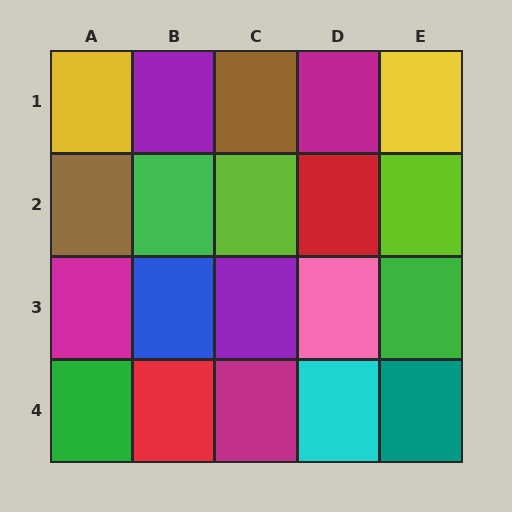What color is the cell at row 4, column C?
Magenta.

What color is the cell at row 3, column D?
Pink.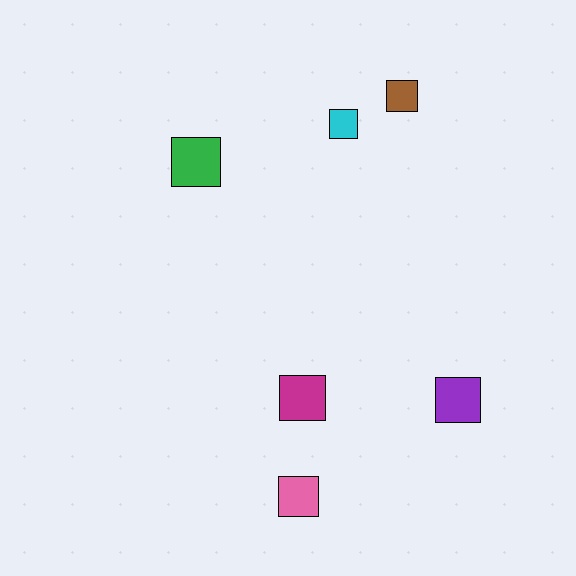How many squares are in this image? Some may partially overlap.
There are 6 squares.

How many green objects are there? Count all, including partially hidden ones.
There is 1 green object.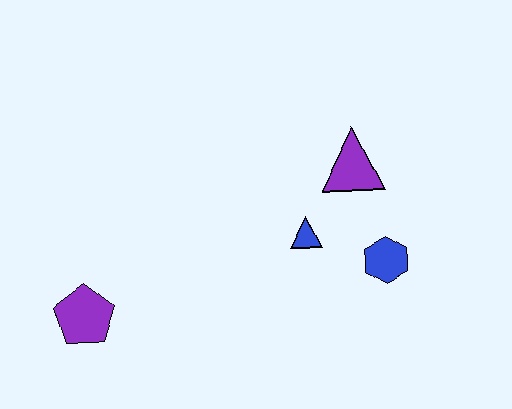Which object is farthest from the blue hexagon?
The purple pentagon is farthest from the blue hexagon.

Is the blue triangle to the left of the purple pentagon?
No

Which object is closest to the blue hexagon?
The blue triangle is closest to the blue hexagon.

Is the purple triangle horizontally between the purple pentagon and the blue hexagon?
Yes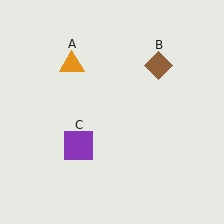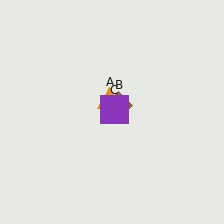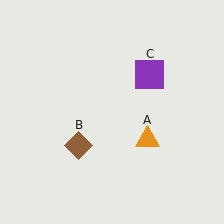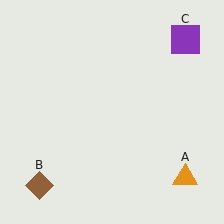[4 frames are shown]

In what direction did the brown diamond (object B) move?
The brown diamond (object B) moved down and to the left.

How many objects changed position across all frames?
3 objects changed position: orange triangle (object A), brown diamond (object B), purple square (object C).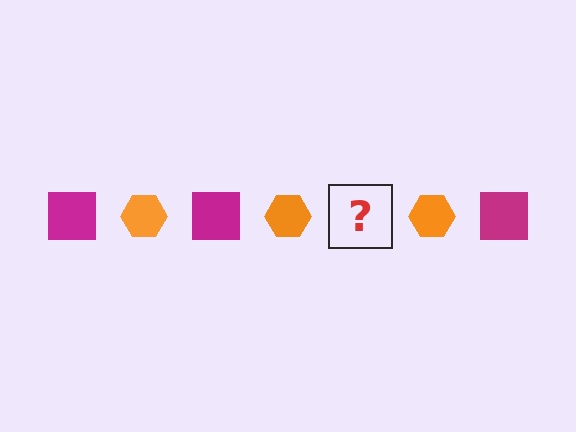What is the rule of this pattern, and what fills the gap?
The rule is that the pattern alternates between magenta square and orange hexagon. The gap should be filled with a magenta square.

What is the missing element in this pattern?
The missing element is a magenta square.